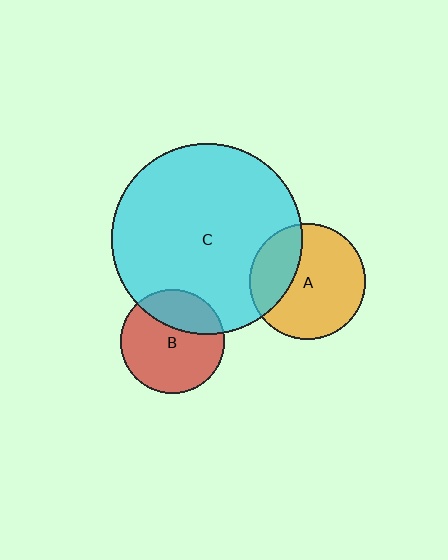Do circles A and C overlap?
Yes.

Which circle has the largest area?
Circle C (cyan).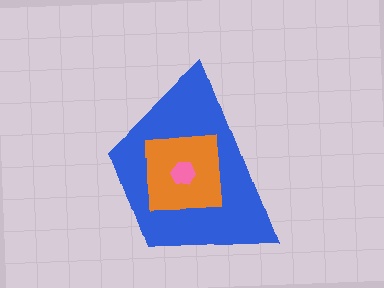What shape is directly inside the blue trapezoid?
The orange square.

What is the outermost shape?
The blue trapezoid.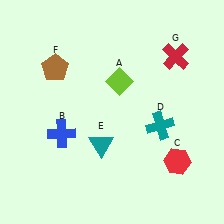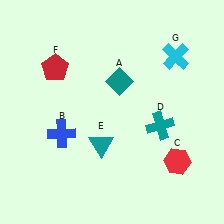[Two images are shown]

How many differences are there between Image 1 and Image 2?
There are 3 differences between the two images.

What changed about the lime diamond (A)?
In Image 1, A is lime. In Image 2, it changed to teal.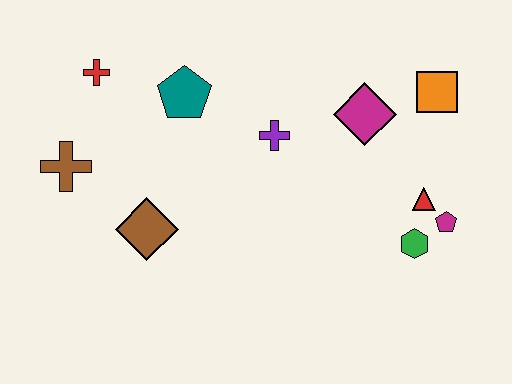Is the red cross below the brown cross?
No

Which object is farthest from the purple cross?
The brown cross is farthest from the purple cross.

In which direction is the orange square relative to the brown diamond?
The orange square is to the right of the brown diamond.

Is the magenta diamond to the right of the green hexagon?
No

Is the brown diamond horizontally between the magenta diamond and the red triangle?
No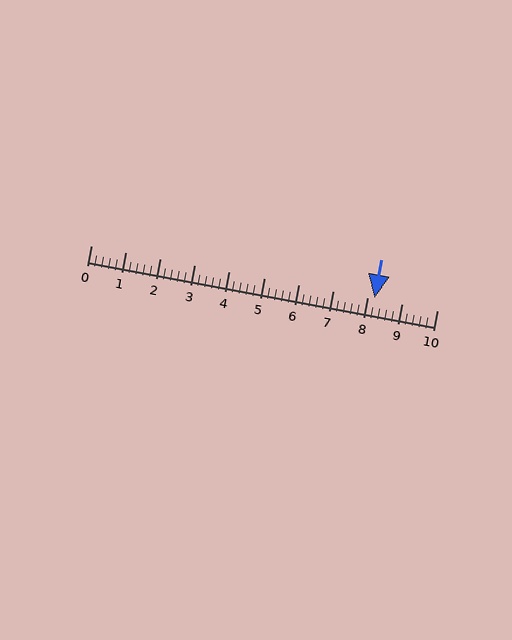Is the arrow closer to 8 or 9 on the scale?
The arrow is closer to 8.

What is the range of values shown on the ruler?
The ruler shows values from 0 to 10.